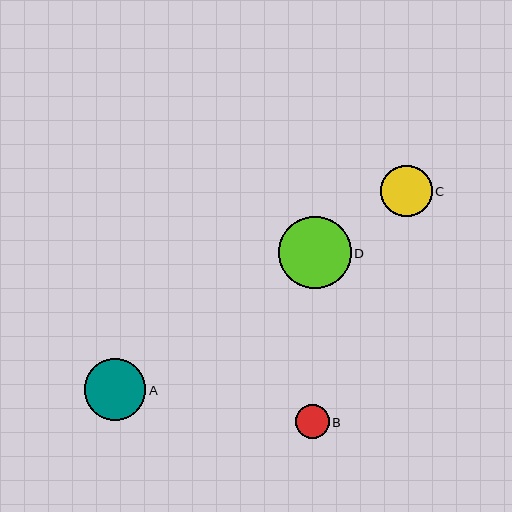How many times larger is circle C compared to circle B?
Circle C is approximately 1.5 times the size of circle B.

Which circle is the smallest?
Circle B is the smallest with a size of approximately 34 pixels.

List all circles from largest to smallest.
From largest to smallest: D, A, C, B.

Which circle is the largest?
Circle D is the largest with a size of approximately 73 pixels.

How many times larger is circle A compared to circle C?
Circle A is approximately 1.2 times the size of circle C.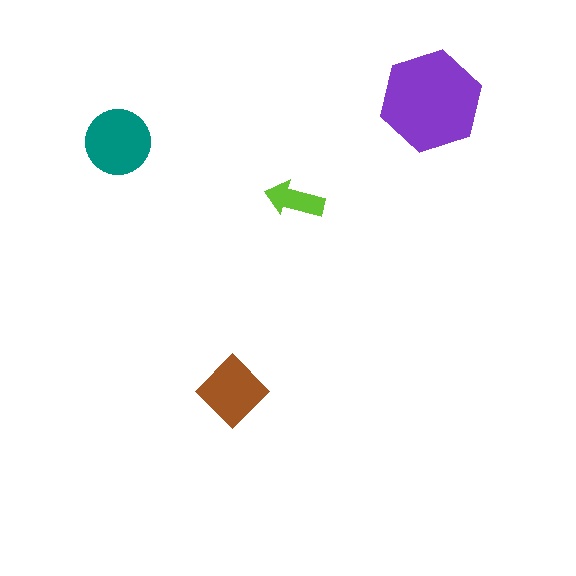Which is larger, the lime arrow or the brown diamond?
The brown diamond.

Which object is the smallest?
The lime arrow.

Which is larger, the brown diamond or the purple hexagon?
The purple hexagon.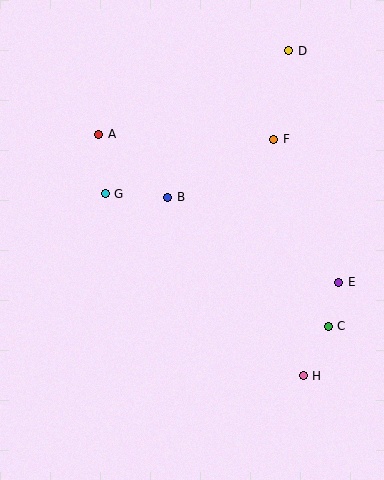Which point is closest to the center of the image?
Point B at (168, 197) is closest to the center.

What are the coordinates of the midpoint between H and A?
The midpoint between H and A is at (201, 255).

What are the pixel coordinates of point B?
Point B is at (168, 197).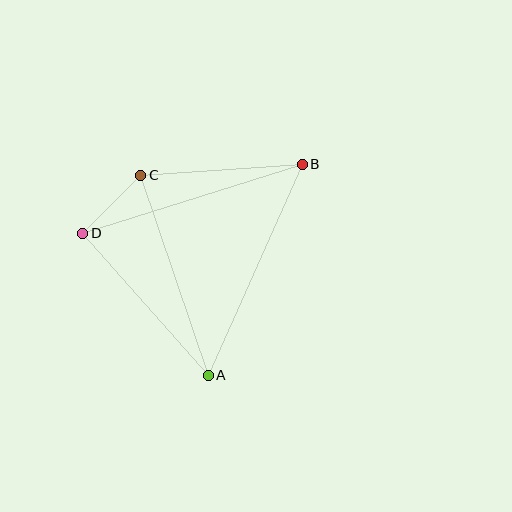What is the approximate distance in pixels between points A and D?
The distance between A and D is approximately 190 pixels.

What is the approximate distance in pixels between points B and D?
The distance between B and D is approximately 230 pixels.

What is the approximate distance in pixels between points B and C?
The distance between B and C is approximately 162 pixels.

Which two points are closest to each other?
Points C and D are closest to each other.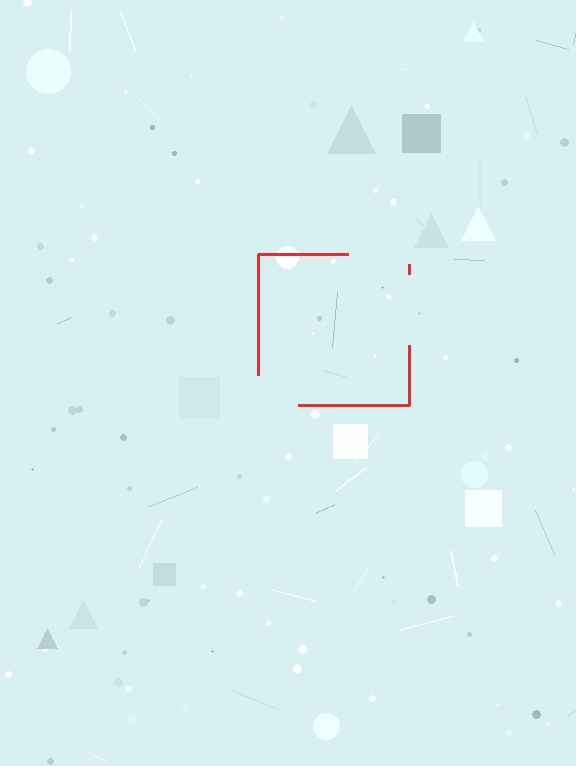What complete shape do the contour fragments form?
The contour fragments form a square.